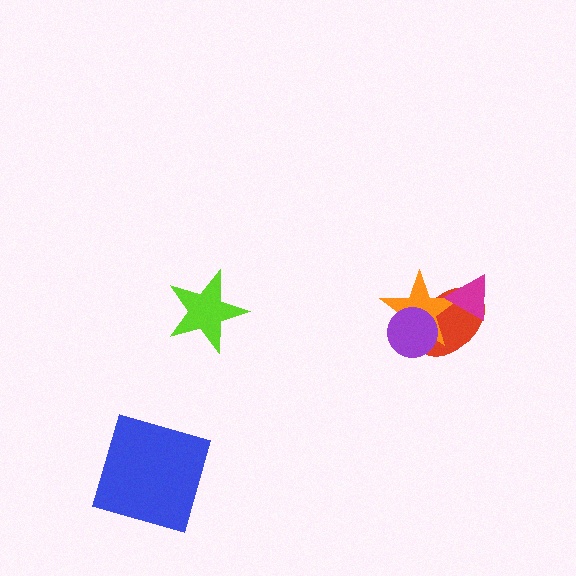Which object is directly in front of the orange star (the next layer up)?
The magenta triangle is directly in front of the orange star.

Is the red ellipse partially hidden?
Yes, it is partially covered by another shape.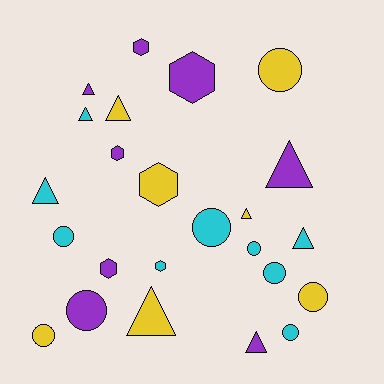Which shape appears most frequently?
Triangle, with 9 objects.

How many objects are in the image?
There are 24 objects.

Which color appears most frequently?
Cyan, with 9 objects.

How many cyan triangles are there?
There are 3 cyan triangles.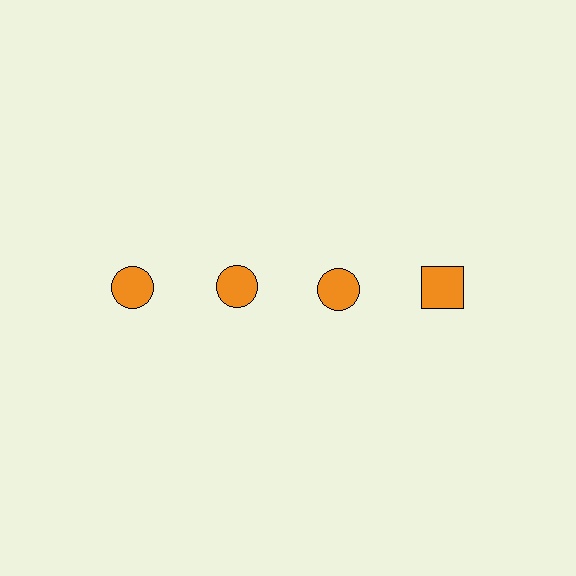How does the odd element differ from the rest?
It has a different shape: square instead of circle.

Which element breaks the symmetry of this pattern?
The orange square in the top row, second from right column breaks the symmetry. All other shapes are orange circles.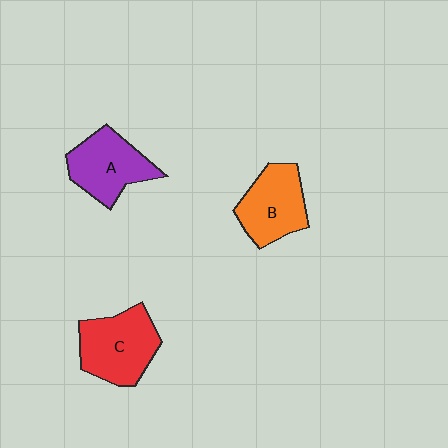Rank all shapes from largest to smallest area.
From largest to smallest: C (red), A (purple), B (orange).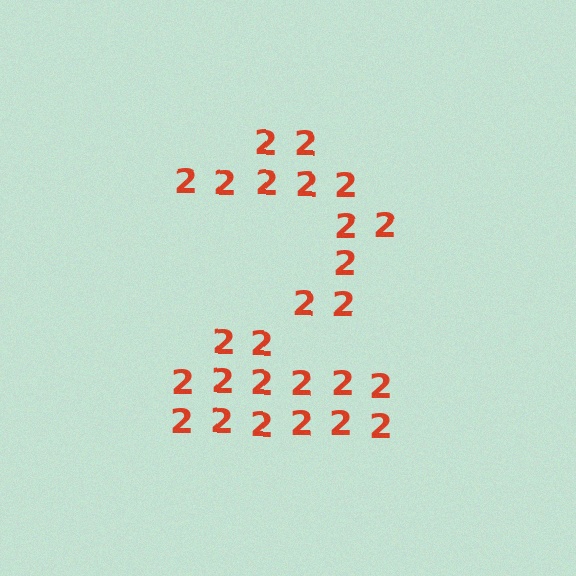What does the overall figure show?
The overall figure shows the digit 2.